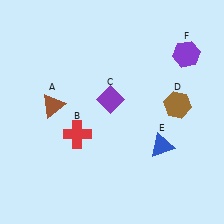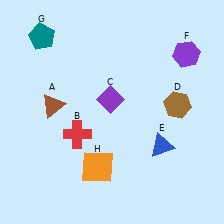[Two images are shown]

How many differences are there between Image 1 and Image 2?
There are 2 differences between the two images.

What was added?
A teal pentagon (G), an orange square (H) were added in Image 2.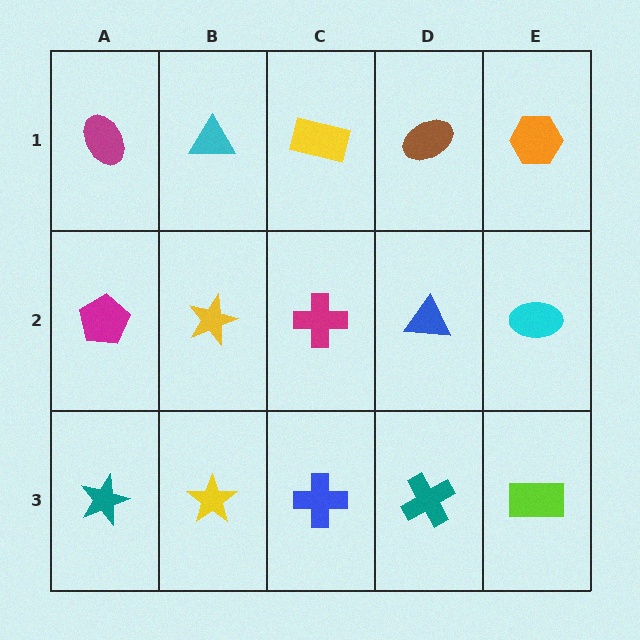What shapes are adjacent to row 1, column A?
A magenta pentagon (row 2, column A), a cyan triangle (row 1, column B).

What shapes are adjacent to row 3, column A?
A magenta pentagon (row 2, column A), a yellow star (row 3, column B).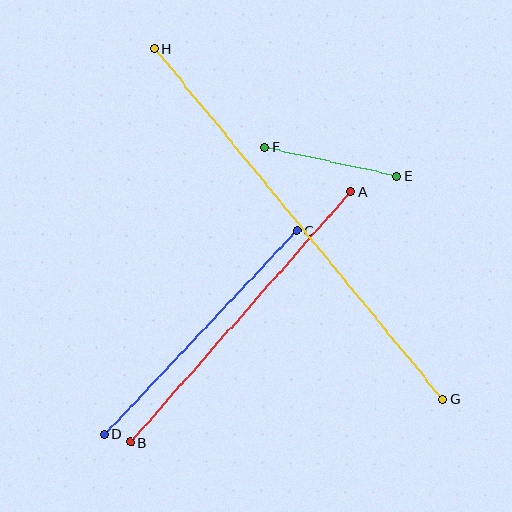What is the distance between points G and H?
The distance is approximately 454 pixels.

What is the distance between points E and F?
The distance is approximately 135 pixels.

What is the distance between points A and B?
The distance is approximately 334 pixels.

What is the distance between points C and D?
The distance is approximately 280 pixels.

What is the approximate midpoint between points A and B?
The midpoint is at approximately (241, 317) pixels.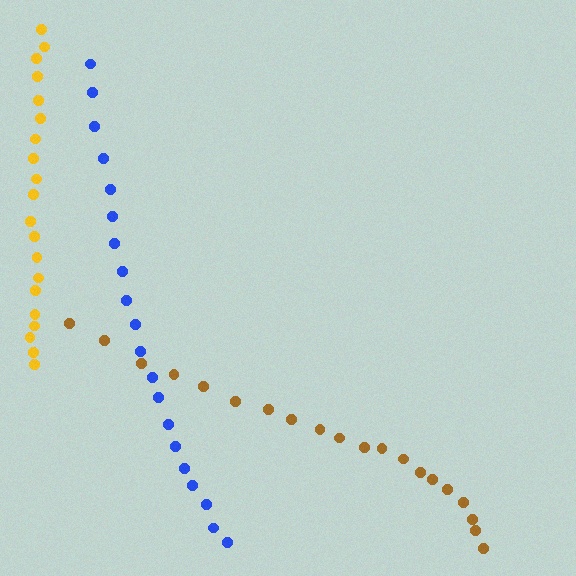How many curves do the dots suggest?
There are 3 distinct paths.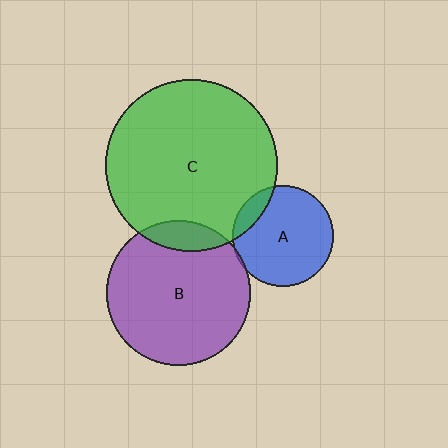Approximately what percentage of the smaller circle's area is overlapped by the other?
Approximately 10%.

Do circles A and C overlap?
Yes.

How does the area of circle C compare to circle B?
Approximately 1.4 times.